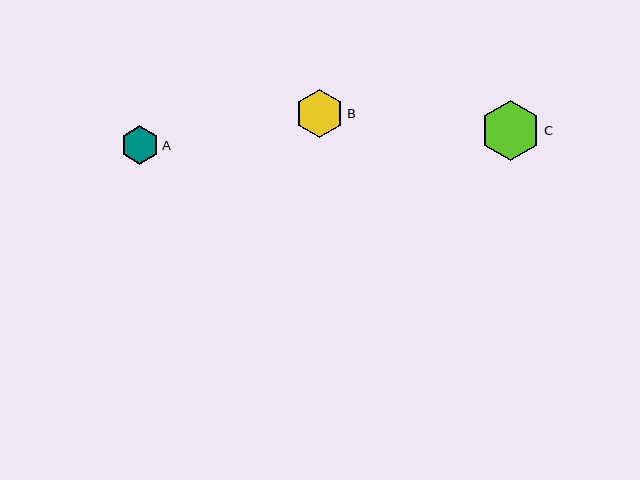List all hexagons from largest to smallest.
From largest to smallest: C, B, A.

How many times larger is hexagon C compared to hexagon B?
Hexagon C is approximately 1.2 times the size of hexagon B.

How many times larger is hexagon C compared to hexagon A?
Hexagon C is approximately 1.6 times the size of hexagon A.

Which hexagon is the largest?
Hexagon C is the largest with a size of approximately 60 pixels.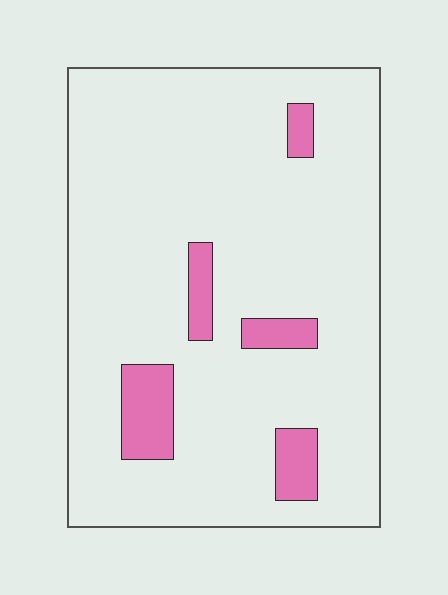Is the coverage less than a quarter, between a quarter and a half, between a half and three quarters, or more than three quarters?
Less than a quarter.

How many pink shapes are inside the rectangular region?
5.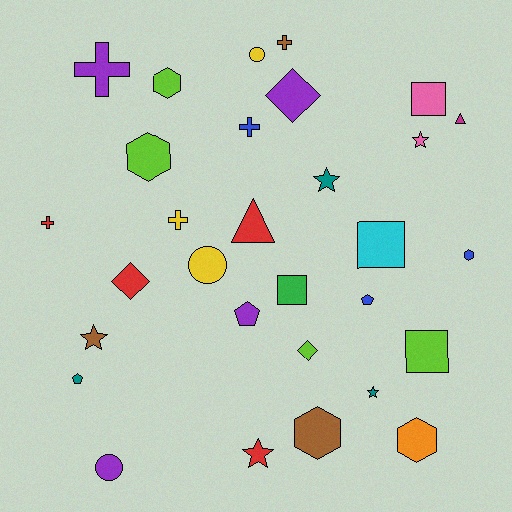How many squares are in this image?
There are 4 squares.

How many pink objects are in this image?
There are 2 pink objects.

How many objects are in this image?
There are 30 objects.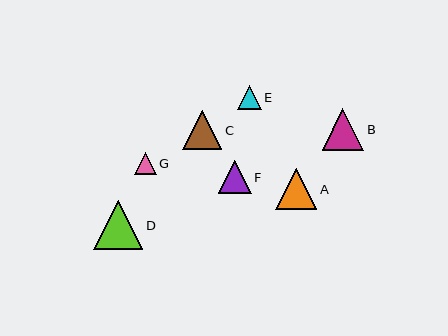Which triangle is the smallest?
Triangle G is the smallest with a size of approximately 22 pixels.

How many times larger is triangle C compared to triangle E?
Triangle C is approximately 1.7 times the size of triangle E.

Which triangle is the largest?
Triangle D is the largest with a size of approximately 49 pixels.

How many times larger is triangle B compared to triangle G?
Triangle B is approximately 1.9 times the size of triangle G.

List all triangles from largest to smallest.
From largest to smallest: D, B, A, C, F, E, G.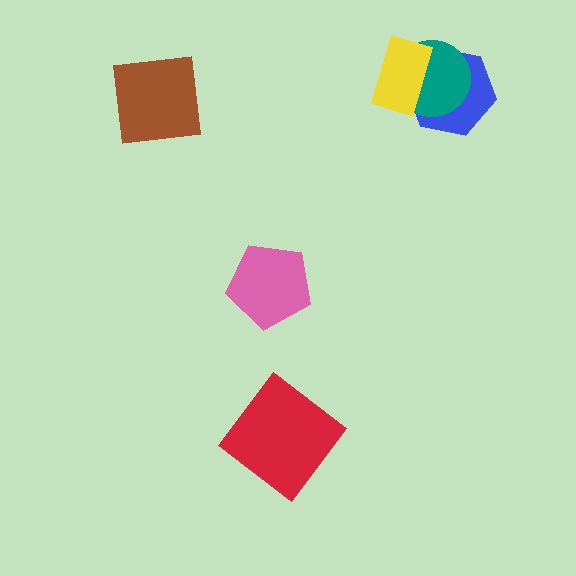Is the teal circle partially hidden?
Yes, it is partially covered by another shape.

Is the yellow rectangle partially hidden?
No, no other shape covers it.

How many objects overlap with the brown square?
0 objects overlap with the brown square.